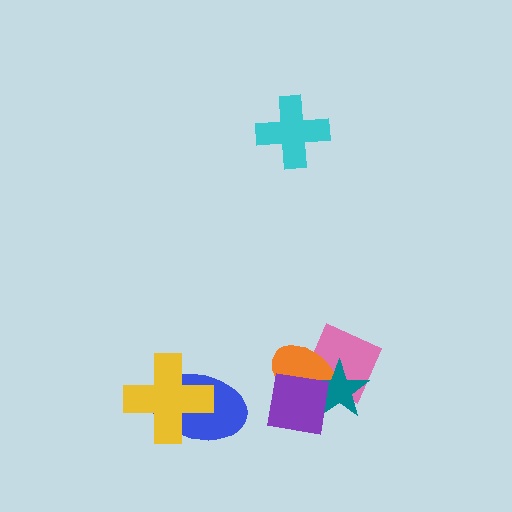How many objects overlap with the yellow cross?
1 object overlaps with the yellow cross.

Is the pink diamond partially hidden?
Yes, it is partially covered by another shape.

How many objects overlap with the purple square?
3 objects overlap with the purple square.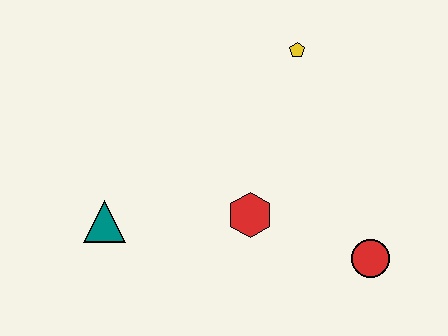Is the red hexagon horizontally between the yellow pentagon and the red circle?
No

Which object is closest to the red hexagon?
The red circle is closest to the red hexagon.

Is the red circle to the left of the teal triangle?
No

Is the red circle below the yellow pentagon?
Yes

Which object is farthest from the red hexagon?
The yellow pentagon is farthest from the red hexagon.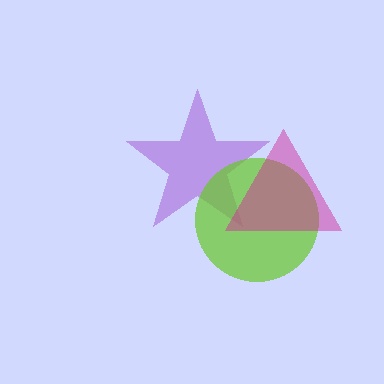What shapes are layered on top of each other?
The layered shapes are: a purple star, a lime circle, a magenta triangle.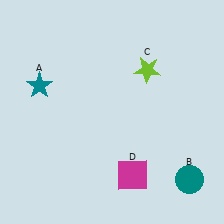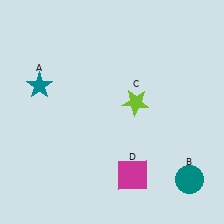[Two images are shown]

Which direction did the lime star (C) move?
The lime star (C) moved down.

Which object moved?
The lime star (C) moved down.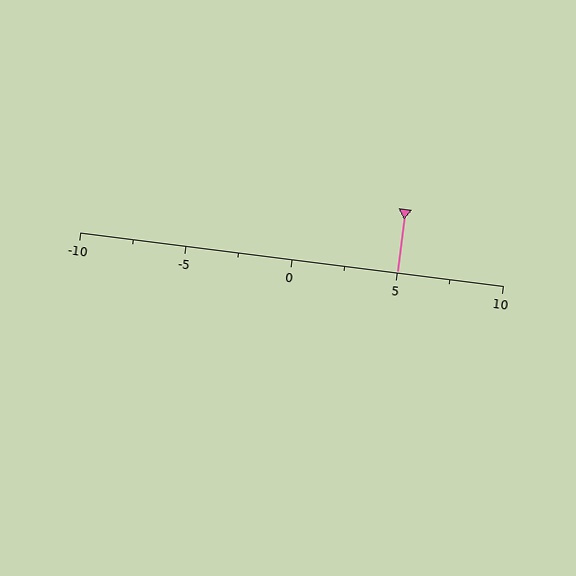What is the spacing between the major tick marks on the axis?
The major ticks are spaced 5 apart.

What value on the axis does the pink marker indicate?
The marker indicates approximately 5.